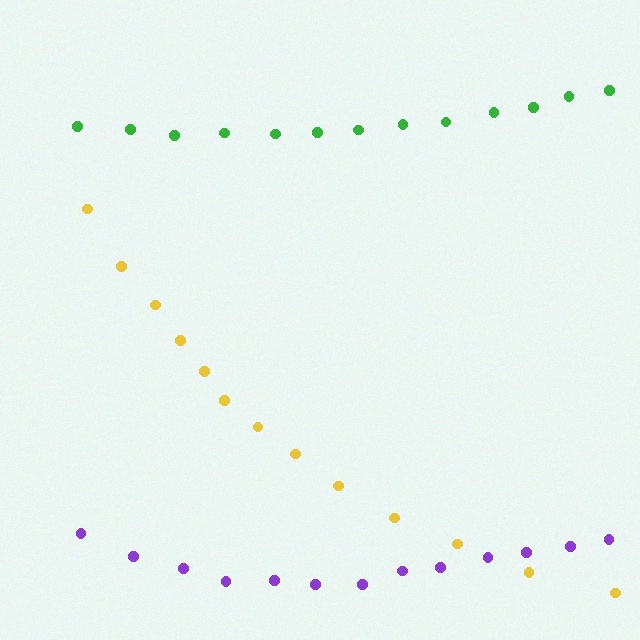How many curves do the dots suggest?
There are 3 distinct paths.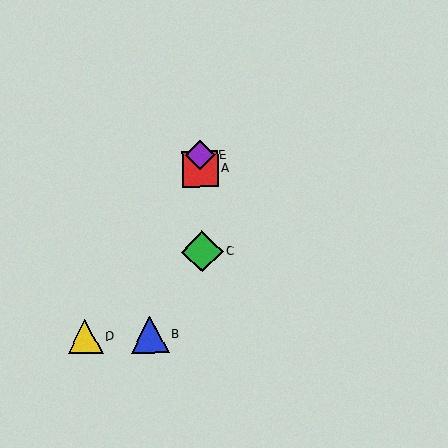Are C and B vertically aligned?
No, C is at x≈202 and B is at x≈150.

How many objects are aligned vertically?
3 objects (A, C, E) are aligned vertically.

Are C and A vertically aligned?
Yes, both are at x≈202.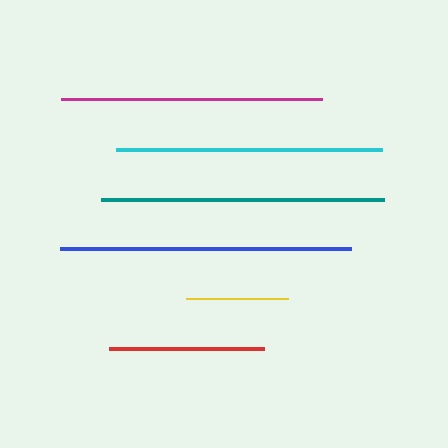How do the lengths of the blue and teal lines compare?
The blue and teal lines are approximately the same length.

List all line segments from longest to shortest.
From longest to shortest: blue, teal, cyan, magenta, red, yellow.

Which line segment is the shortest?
The yellow line is the shortest at approximately 102 pixels.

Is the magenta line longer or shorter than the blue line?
The blue line is longer than the magenta line.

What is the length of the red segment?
The red segment is approximately 154 pixels long.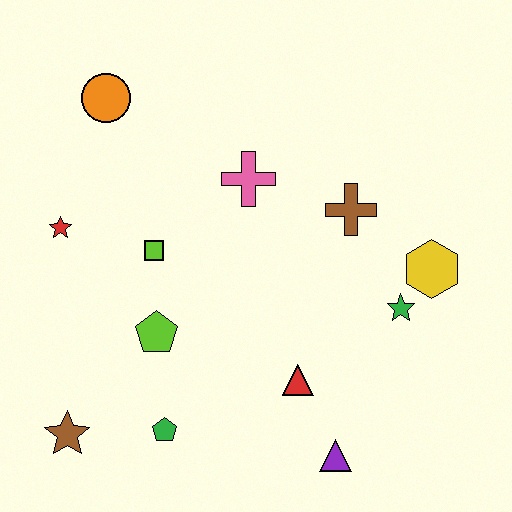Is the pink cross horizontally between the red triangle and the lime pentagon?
Yes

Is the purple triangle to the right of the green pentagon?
Yes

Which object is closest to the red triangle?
The purple triangle is closest to the red triangle.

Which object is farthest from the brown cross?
The brown star is farthest from the brown cross.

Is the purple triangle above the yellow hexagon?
No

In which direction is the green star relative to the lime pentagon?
The green star is to the right of the lime pentagon.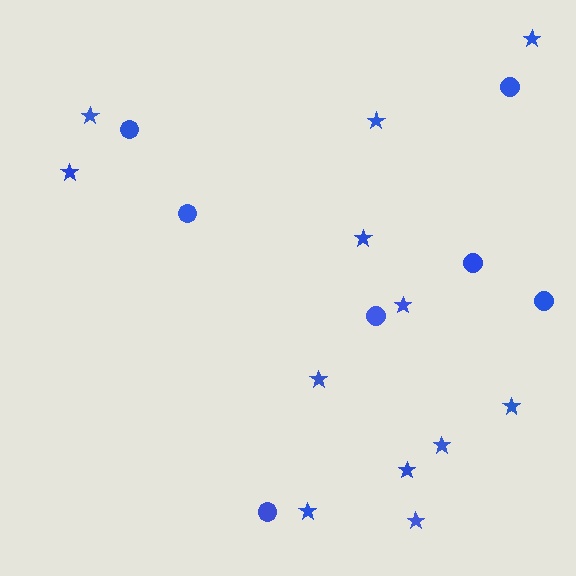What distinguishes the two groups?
There are 2 groups: one group of circles (7) and one group of stars (12).